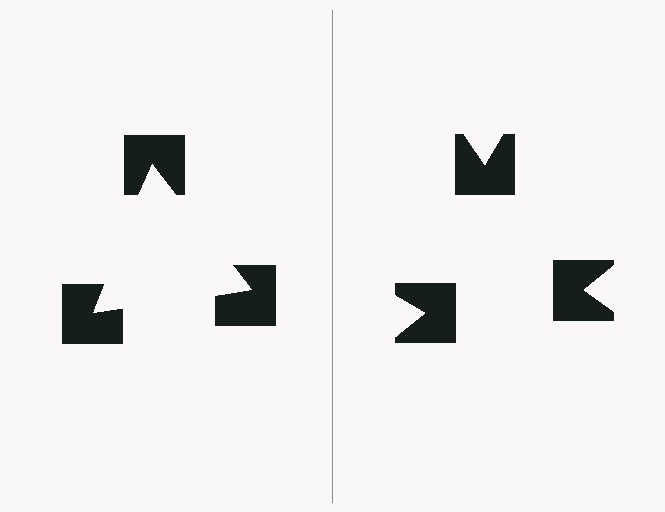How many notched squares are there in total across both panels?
6 — 3 on each side.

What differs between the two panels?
The notched squares are positioned identically on both sides; only the wedge orientations differ. On the left they align to a triangle; on the right they are misaligned.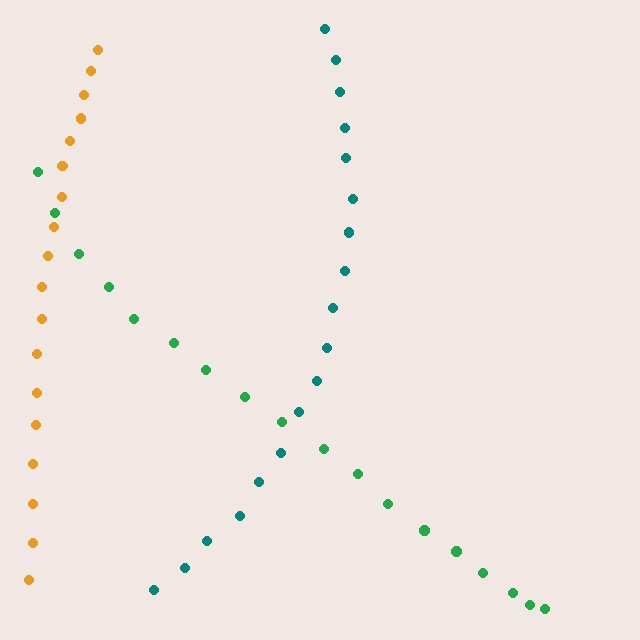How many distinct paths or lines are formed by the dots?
There are 3 distinct paths.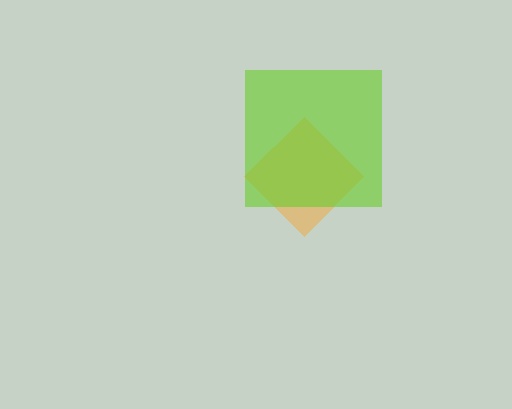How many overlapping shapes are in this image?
There are 2 overlapping shapes in the image.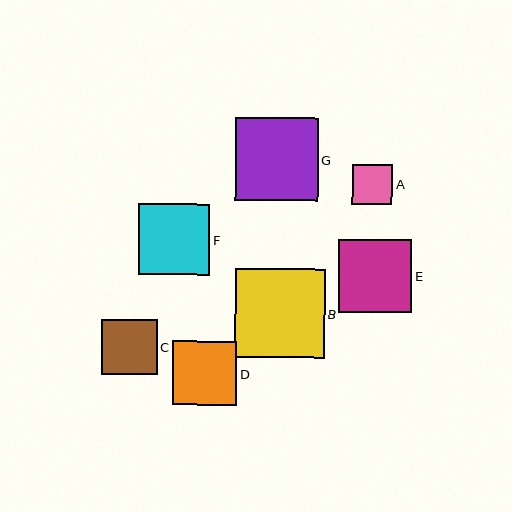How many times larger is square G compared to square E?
Square G is approximately 1.1 times the size of square E.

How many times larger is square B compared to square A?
Square B is approximately 2.3 times the size of square A.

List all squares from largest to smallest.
From largest to smallest: B, G, E, F, D, C, A.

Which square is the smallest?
Square A is the smallest with a size of approximately 40 pixels.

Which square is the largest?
Square B is the largest with a size of approximately 90 pixels.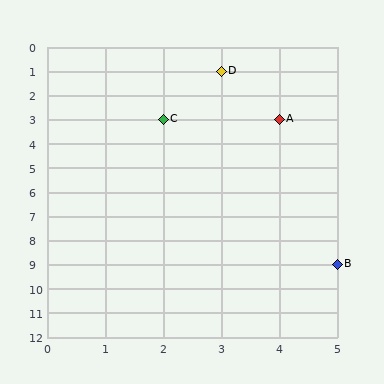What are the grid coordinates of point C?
Point C is at grid coordinates (2, 3).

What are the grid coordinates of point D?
Point D is at grid coordinates (3, 1).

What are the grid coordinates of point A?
Point A is at grid coordinates (4, 3).